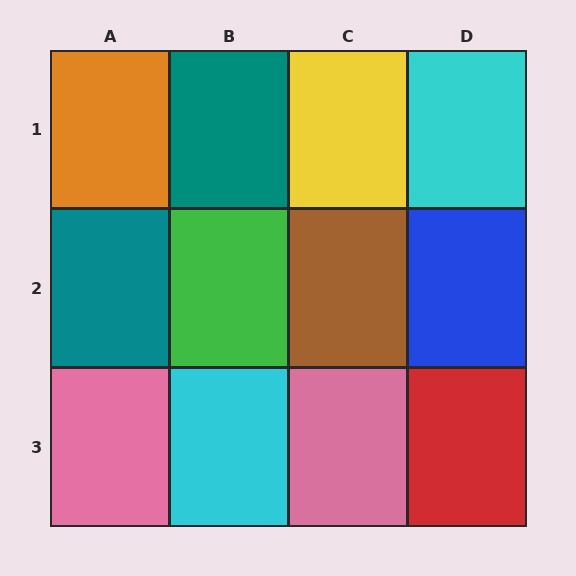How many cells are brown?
1 cell is brown.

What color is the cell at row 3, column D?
Red.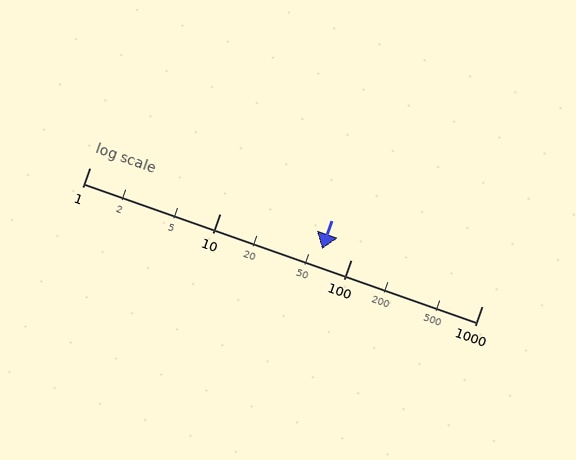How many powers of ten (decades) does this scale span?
The scale spans 3 decades, from 1 to 1000.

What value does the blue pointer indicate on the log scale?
The pointer indicates approximately 60.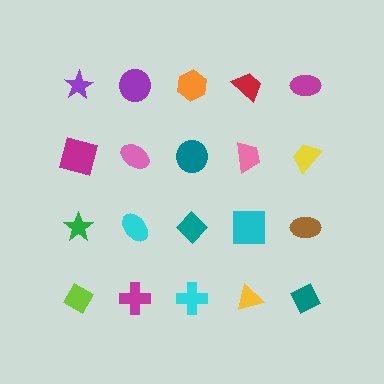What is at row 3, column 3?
A teal diamond.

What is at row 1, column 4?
A red trapezoid.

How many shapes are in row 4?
5 shapes.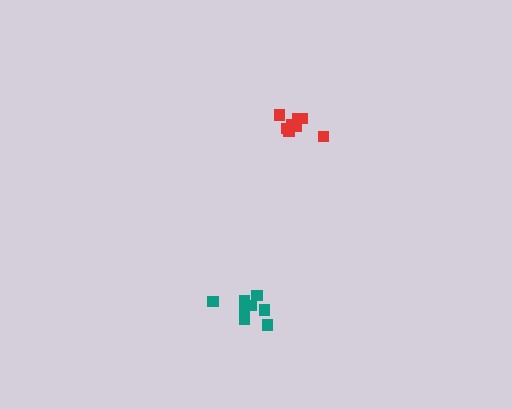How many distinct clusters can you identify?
There are 2 distinct clusters.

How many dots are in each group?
Group 1: 8 dots, Group 2: 8 dots (16 total).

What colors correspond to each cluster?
The clusters are colored: teal, red.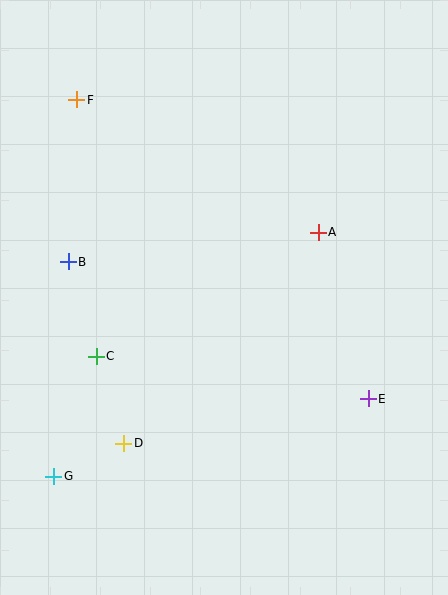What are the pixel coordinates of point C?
Point C is at (96, 356).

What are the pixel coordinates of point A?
Point A is at (318, 232).